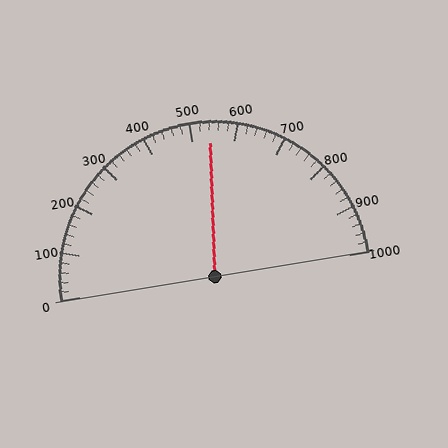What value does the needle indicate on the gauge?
The needle indicates approximately 540.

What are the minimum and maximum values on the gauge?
The gauge ranges from 0 to 1000.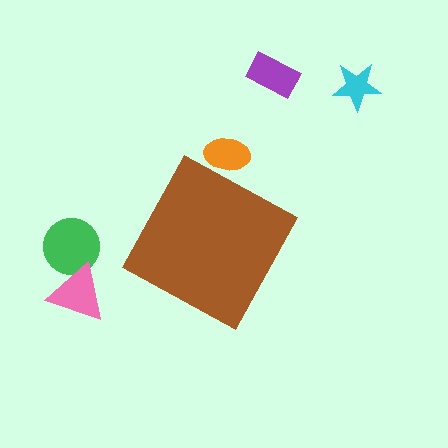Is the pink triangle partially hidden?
No, the pink triangle is fully visible.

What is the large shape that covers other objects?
A brown diamond.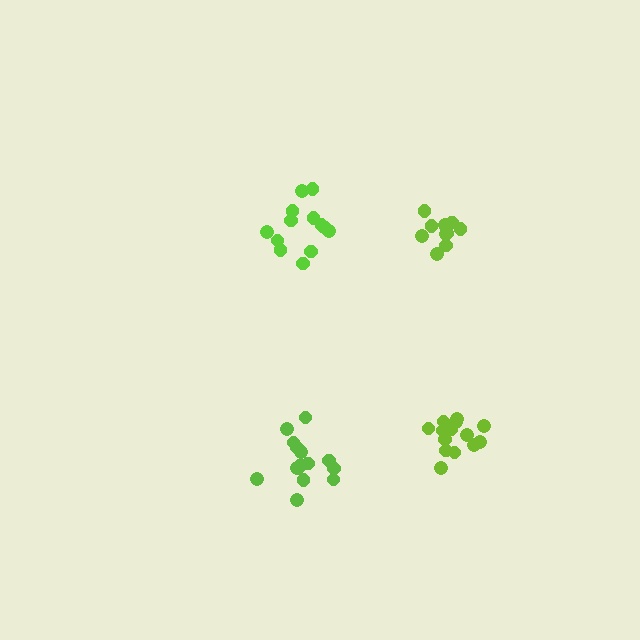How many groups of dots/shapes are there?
There are 4 groups.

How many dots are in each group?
Group 1: 12 dots, Group 2: 16 dots, Group 3: 14 dots, Group 4: 13 dots (55 total).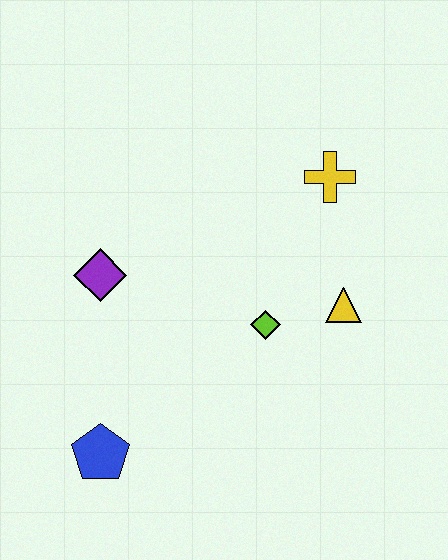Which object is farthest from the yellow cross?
The blue pentagon is farthest from the yellow cross.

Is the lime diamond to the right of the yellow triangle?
No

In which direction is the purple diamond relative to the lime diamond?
The purple diamond is to the left of the lime diamond.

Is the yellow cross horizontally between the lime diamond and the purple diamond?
No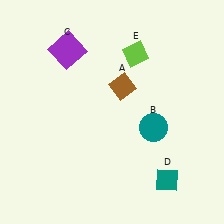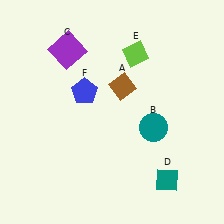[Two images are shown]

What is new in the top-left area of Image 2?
A blue pentagon (F) was added in the top-left area of Image 2.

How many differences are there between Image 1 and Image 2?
There is 1 difference between the two images.